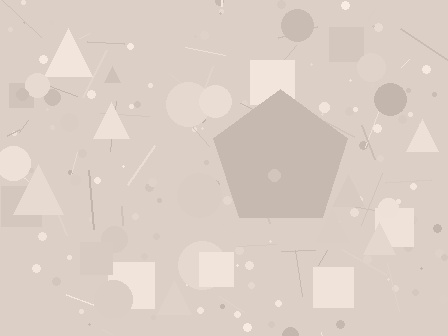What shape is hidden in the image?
A pentagon is hidden in the image.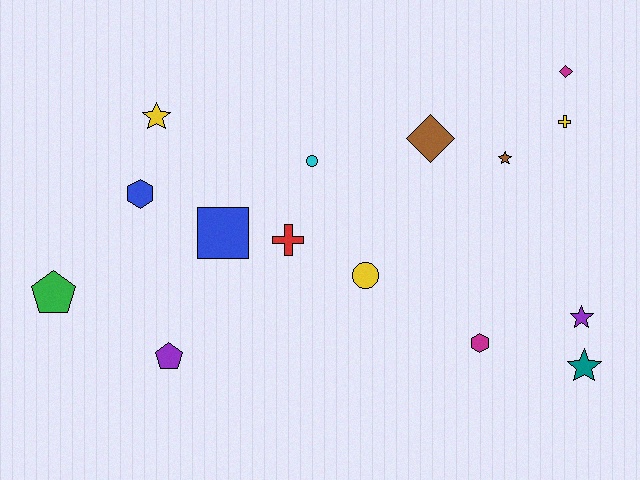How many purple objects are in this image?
There are 2 purple objects.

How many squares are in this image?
There is 1 square.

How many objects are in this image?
There are 15 objects.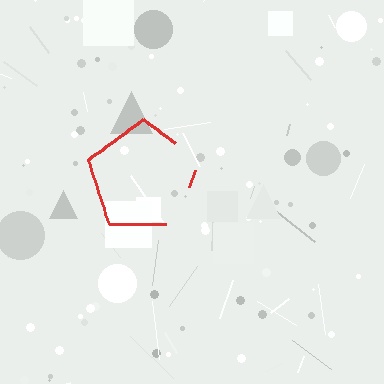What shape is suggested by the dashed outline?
The dashed outline suggests a pentagon.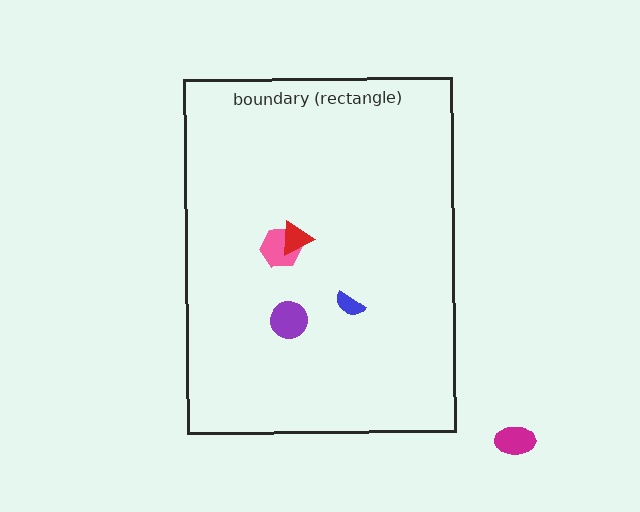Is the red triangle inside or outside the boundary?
Inside.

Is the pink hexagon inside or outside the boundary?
Inside.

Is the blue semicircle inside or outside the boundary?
Inside.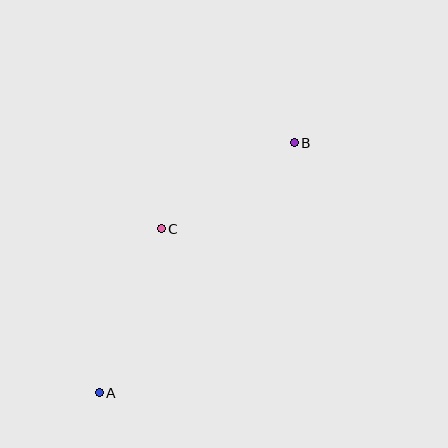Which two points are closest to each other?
Points B and C are closest to each other.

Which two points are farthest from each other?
Points A and B are farthest from each other.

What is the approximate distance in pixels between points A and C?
The distance between A and C is approximately 175 pixels.